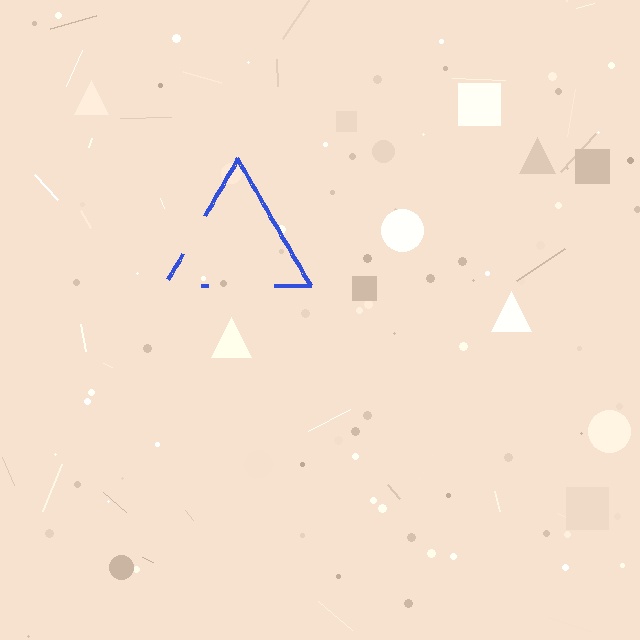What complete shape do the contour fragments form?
The contour fragments form a triangle.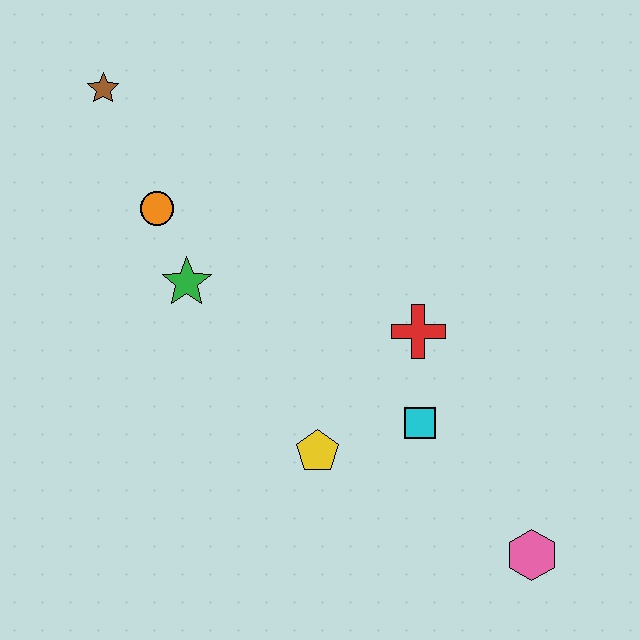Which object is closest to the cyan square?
The red cross is closest to the cyan square.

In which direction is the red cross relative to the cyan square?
The red cross is above the cyan square.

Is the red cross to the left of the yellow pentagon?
No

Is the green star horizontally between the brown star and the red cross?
Yes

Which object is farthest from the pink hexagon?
The brown star is farthest from the pink hexagon.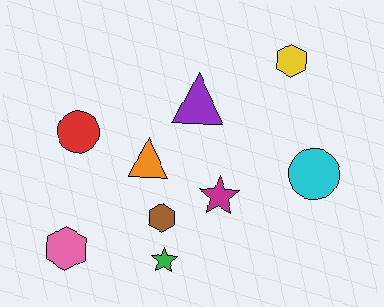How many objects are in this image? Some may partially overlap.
There are 9 objects.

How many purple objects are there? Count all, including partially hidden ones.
There is 1 purple object.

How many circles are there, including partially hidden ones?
There are 2 circles.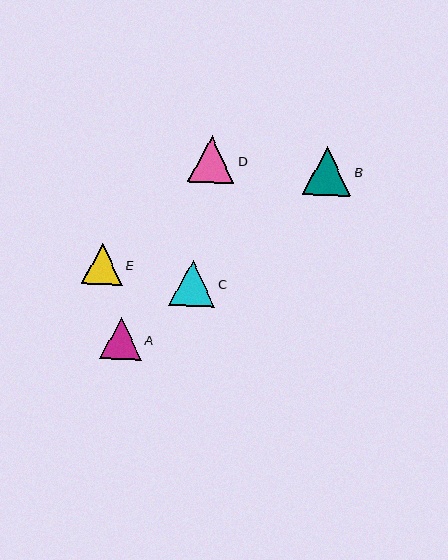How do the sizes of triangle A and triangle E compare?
Triangle A and triangle E are approximately the same size.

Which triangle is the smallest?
Triangle E is the smallest with a size of approximately 41 pixels.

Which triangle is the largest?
Triangle B is the largest with a size of approximately 49 pixels.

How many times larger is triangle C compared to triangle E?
Triangle C is approximately 1.1 times the size of triangle E.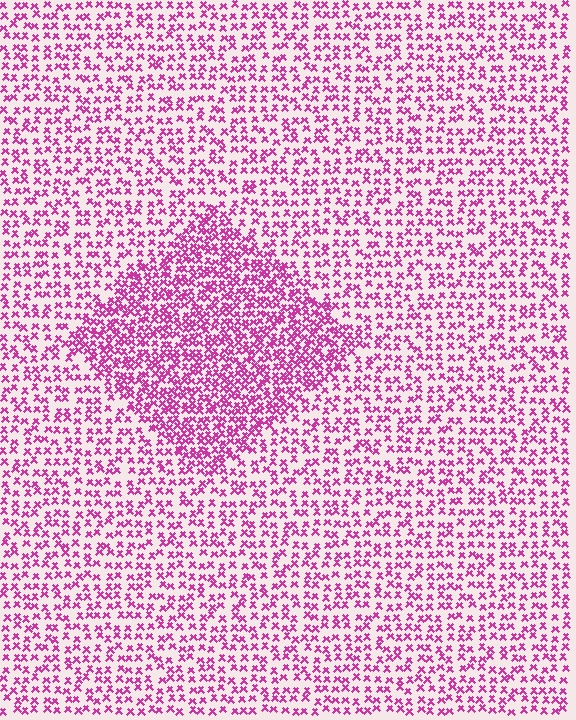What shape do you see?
I see a diamond.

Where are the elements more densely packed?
The elements are more densely packed inside the diamond boundary.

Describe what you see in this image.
The image contains small magenta elements arranged at two different densities. A diamond-shaped region is visible where the elements are more densely packed than the surrounding area.